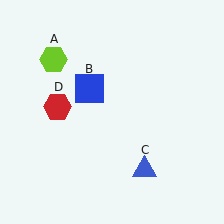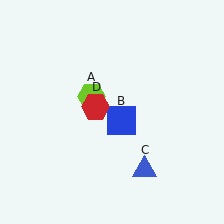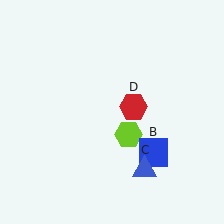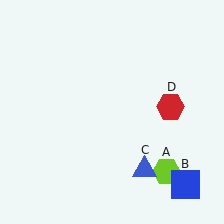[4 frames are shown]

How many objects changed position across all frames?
3 objects changed position: lime hexagon (object A), blue square (object B), red hexagon (object D).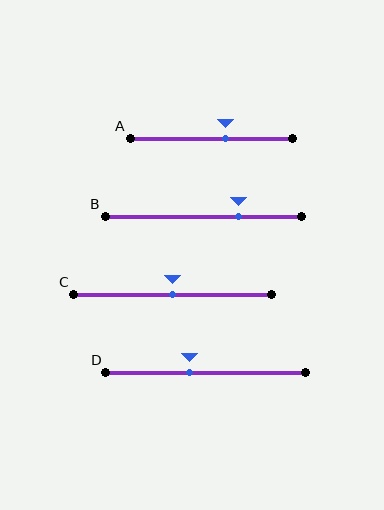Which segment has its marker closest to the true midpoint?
Segment C has its marker closest to the true midpoint.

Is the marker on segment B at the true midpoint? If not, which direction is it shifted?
No, the marker on segment B is shifted to the right by about 18% of the segment length.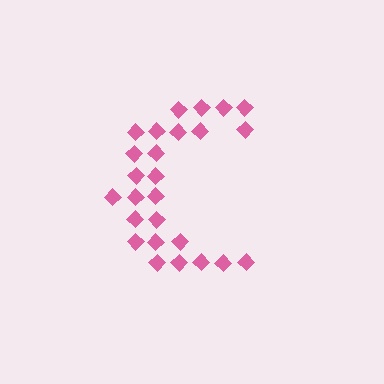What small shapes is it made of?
It is made of small diamonds.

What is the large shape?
The large shape is the letter C.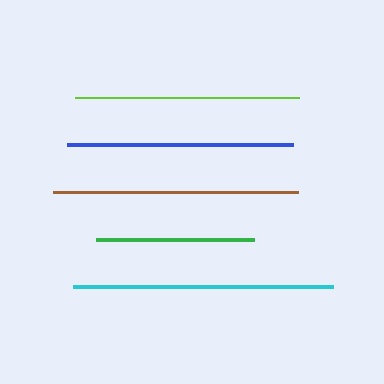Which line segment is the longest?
The cyan line is the longest at approximately 260 pixels.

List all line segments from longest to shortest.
From longest to shortest: cyan, brown, blue, lime, green.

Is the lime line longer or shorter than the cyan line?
The cyan line is longer than the lime line.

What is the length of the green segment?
The green segment is approximately 158 pixels long.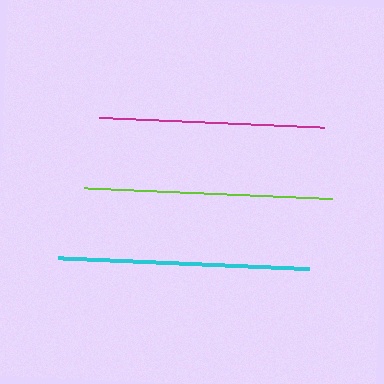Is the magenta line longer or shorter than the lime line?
The lime line is longer than the magenta line.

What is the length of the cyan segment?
The cyan segment is approximately 251 pixels long.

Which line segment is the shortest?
The magenta line is the shortest at approximately 224 pixels.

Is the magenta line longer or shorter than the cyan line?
The cyan line is longer than the magenta line.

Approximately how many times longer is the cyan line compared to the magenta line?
The cyan line is approximately 1.1 times the length of the magenta line.